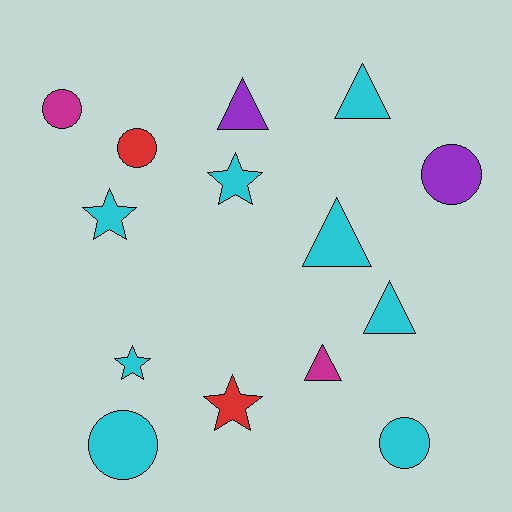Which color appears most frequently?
Cyan, with 8 objects.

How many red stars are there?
There is 1 red star.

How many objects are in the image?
There are 14 objects.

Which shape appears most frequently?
Triangle, with 5 objects.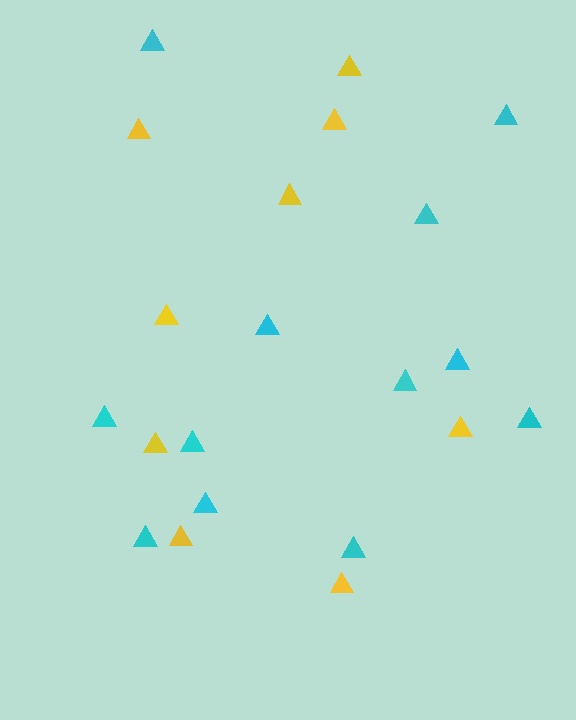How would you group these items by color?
There are 2 groups: one group of yellow triangles (9) and one group of cyan triangles (12).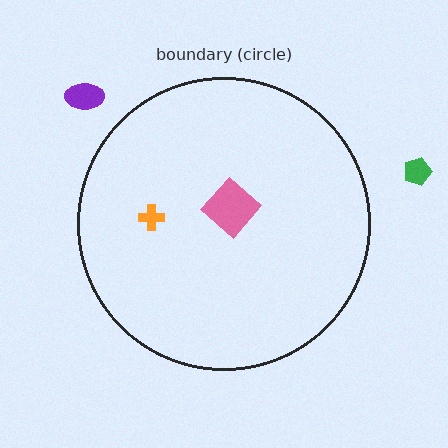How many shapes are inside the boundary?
2 inside, 2 outside.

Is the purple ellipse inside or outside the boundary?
Outside.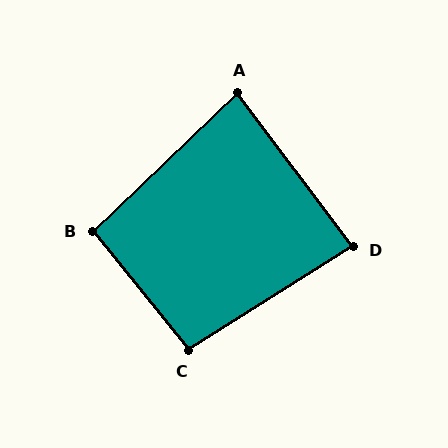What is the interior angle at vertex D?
Approximately 85 degrees (approximately right).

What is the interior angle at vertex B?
Approximately 95 degrees (approximately right).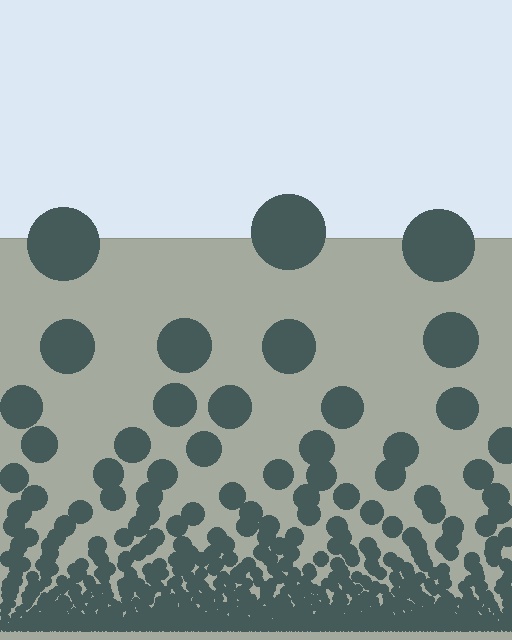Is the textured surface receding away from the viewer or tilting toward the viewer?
The surface appears to tilt toward the viewer. Texture elements get larger and sparser toward the top.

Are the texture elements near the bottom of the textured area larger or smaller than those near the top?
Smaller. The gradient is inverted — elements near the bottom are smaller and denser.